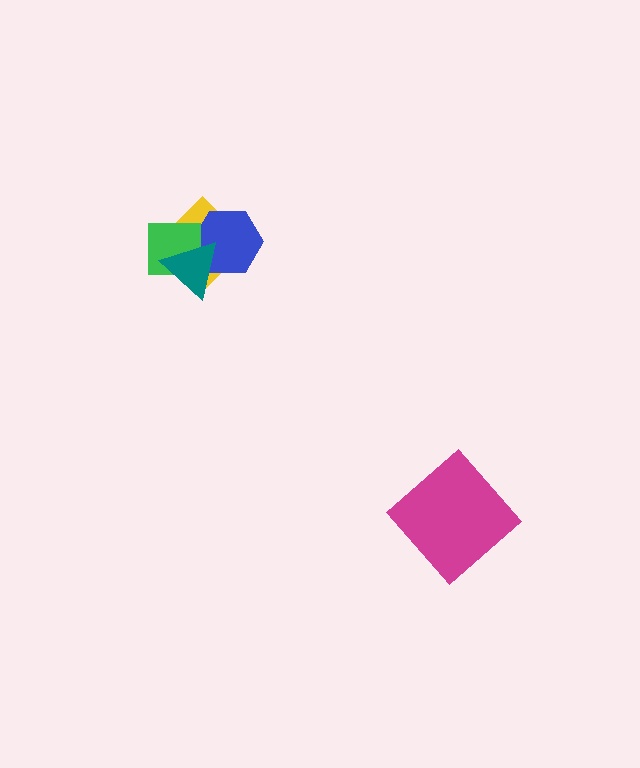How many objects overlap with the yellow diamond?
3 objects overlap with the yellow diamond.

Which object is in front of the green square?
The teal triangle is in front of the green square.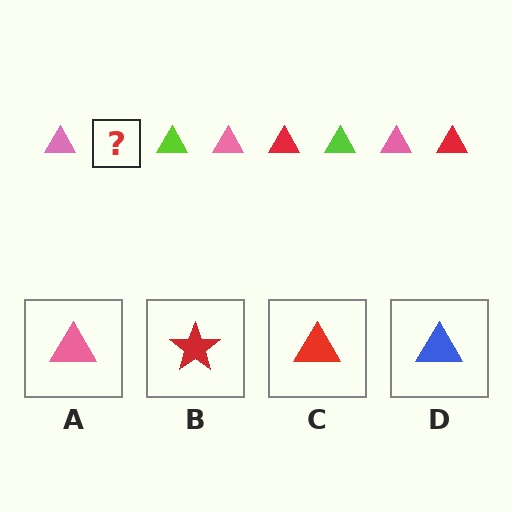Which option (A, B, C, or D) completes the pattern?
C.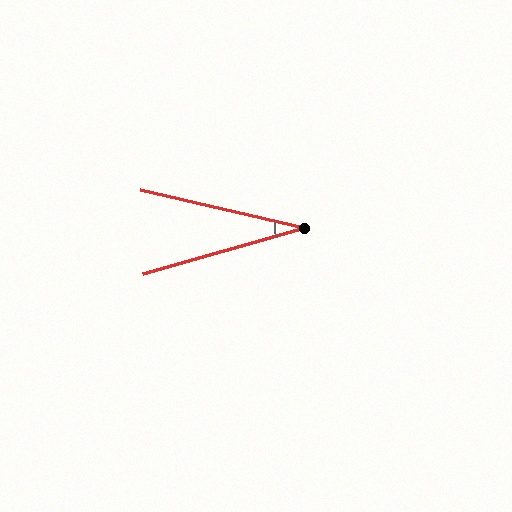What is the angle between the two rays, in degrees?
Approximately 29 degrees.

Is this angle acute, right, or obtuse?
It is acute.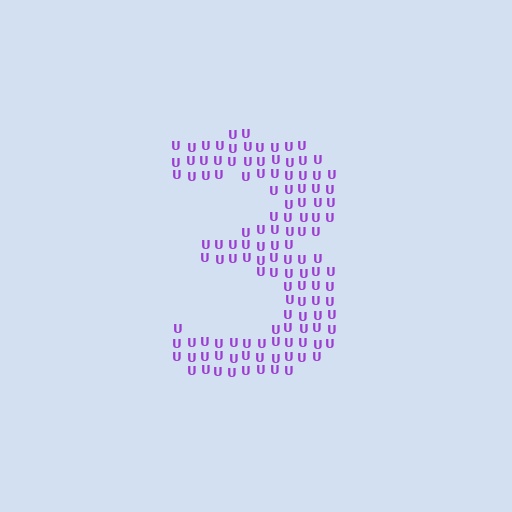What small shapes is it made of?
It is made of small letter U's.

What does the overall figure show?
The overall figure shows the digit 3.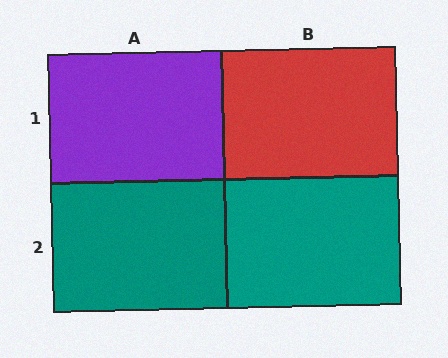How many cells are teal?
2 cells are teal.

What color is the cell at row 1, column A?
Purple.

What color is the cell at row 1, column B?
Red.